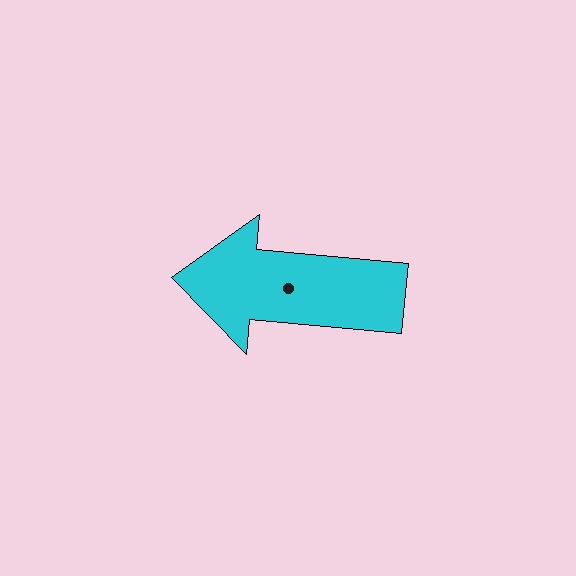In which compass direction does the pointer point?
West.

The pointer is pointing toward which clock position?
Roughly 9 o'clock.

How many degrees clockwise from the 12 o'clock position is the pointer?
Approximately 275 degrees.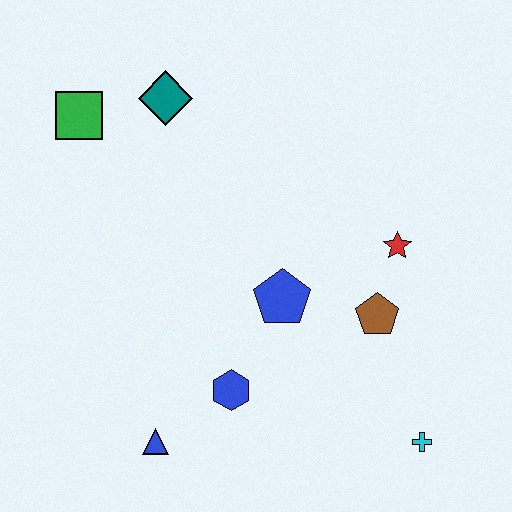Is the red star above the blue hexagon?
Yes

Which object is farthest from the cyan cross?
The green square is farthest from the cyan cross.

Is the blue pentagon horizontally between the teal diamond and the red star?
Yes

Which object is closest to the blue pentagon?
The brown pentagon is closest to the blue pentagon.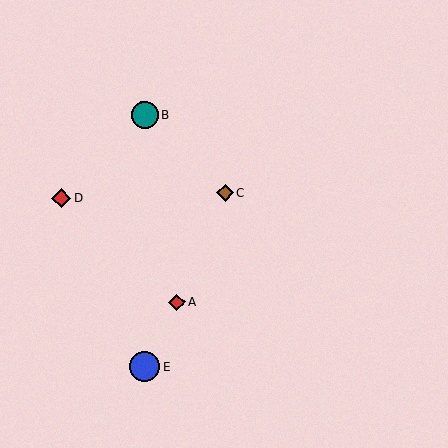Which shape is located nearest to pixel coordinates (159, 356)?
The blue circle (labeled E) at (144, 367) is nearest to that location.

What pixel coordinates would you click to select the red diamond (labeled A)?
Click at (177, 302) to select the red diamond A.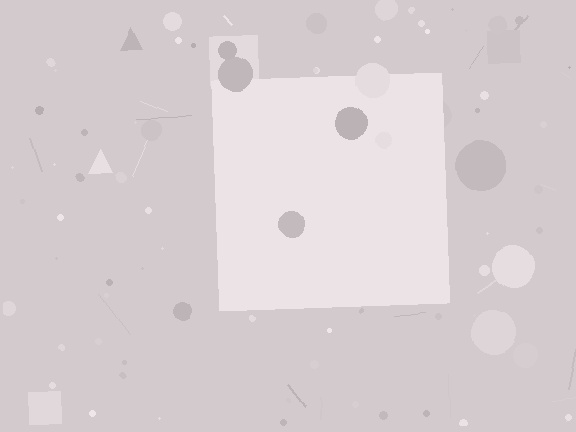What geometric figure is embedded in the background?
A square is embedded in the background.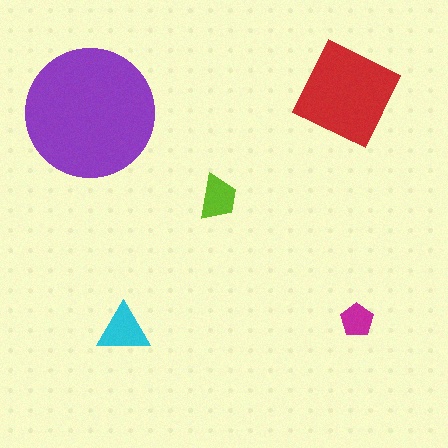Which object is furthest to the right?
The magenta pentagon is rightmost.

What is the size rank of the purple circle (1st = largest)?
1st.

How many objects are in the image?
There are 5 objects in the image.